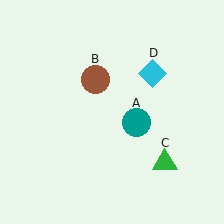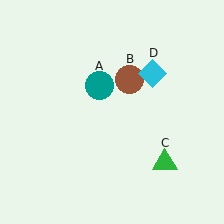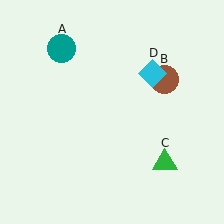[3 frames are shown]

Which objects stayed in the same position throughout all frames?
Green triangle (object C) and cyan diamond (object D) remained stationary.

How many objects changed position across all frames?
2 objects changed position: teal circle (object A), brown circle (object B).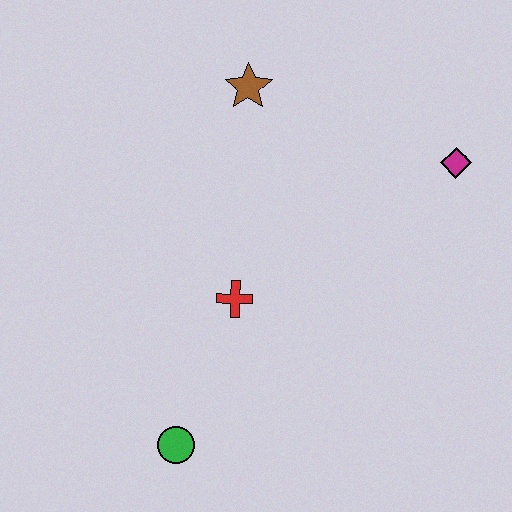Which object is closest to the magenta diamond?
The brown star is closest to the magenta diamond.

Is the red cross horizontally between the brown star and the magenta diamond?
No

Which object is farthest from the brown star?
The green circle is farthest from the brown star.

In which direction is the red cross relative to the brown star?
The red cross is below the brown star.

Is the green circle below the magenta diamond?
Yes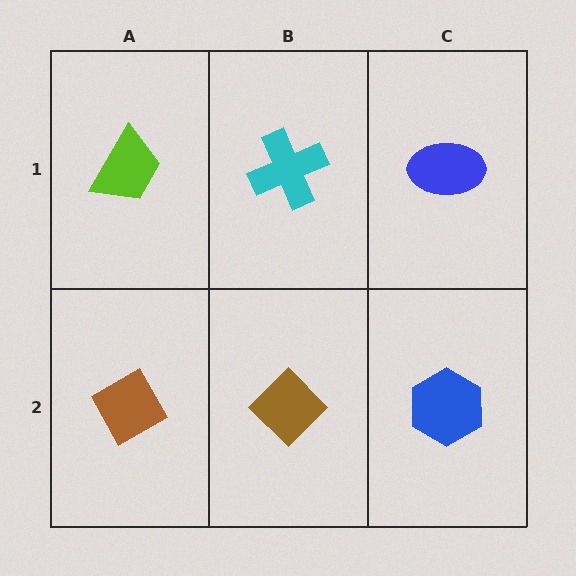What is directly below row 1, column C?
A blue hexagon.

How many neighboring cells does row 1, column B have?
3.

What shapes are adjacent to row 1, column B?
A brown diamond (row 2, column B), a lime trapezoid (row 1, column A), a blue ellipse (row 1, column C).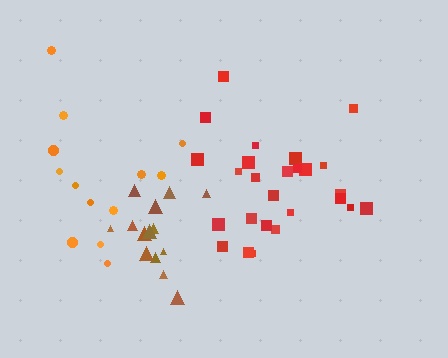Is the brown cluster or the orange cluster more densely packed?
Brown.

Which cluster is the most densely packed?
Brown.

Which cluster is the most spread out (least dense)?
Orange.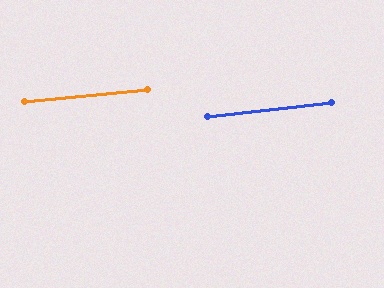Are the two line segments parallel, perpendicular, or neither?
Parallel — their directions differ by only 0.7°.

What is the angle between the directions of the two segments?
Approximately 1 degree.